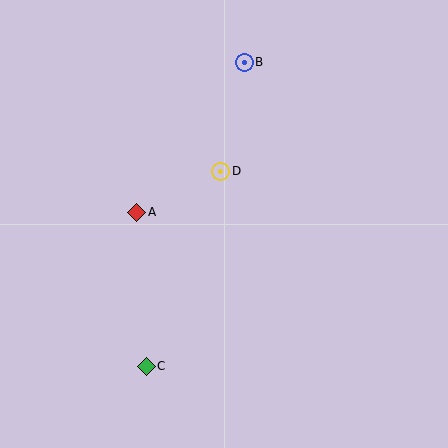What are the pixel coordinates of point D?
Point D is at (221, 171).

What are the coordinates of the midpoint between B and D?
The midpoint between B and D is at (233, 117).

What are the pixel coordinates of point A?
Point A is at (137, 212).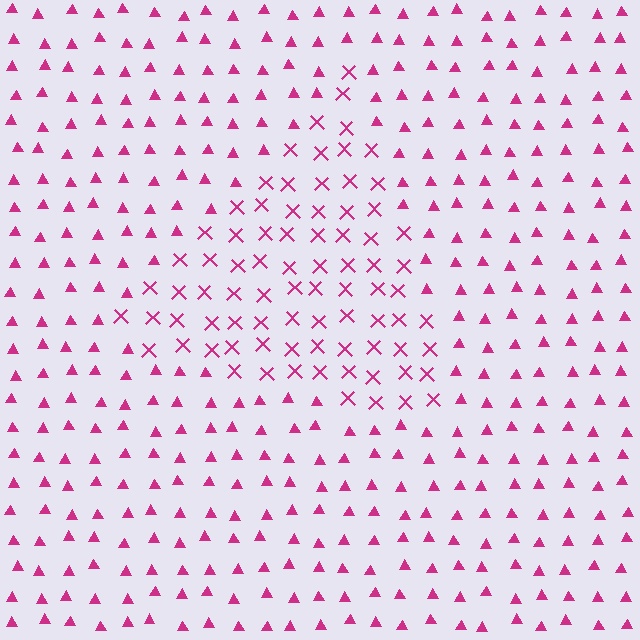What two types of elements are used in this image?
The image uses X marks inside the triangle region and triangles outside it.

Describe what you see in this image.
The image is filled with small magenta elements arranged in a uniform grid. A triangle-shaped region contains X marks, while the surrounding area contains triangles. The boundary is defined purely by the change in element shape.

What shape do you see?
I see a triangle.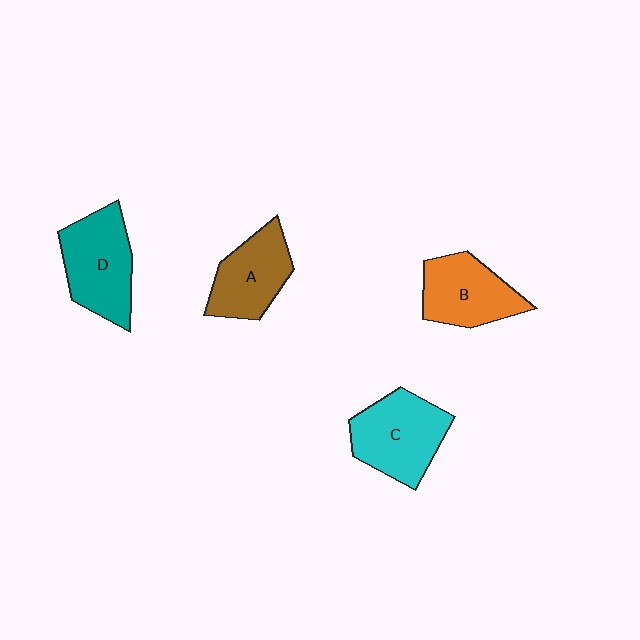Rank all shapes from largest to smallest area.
From largest to smallest: D (teal), C (cyan), B (orange), A (brown).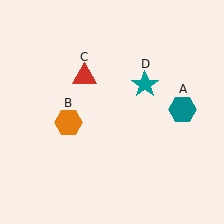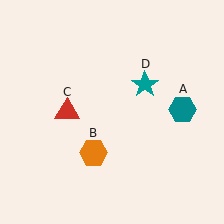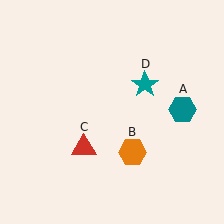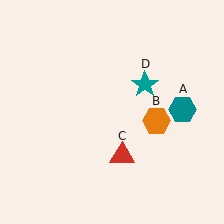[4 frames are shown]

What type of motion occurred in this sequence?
The orange hexagon (object B), red triangle (object C) rotated counterclockwise around the center of the scene.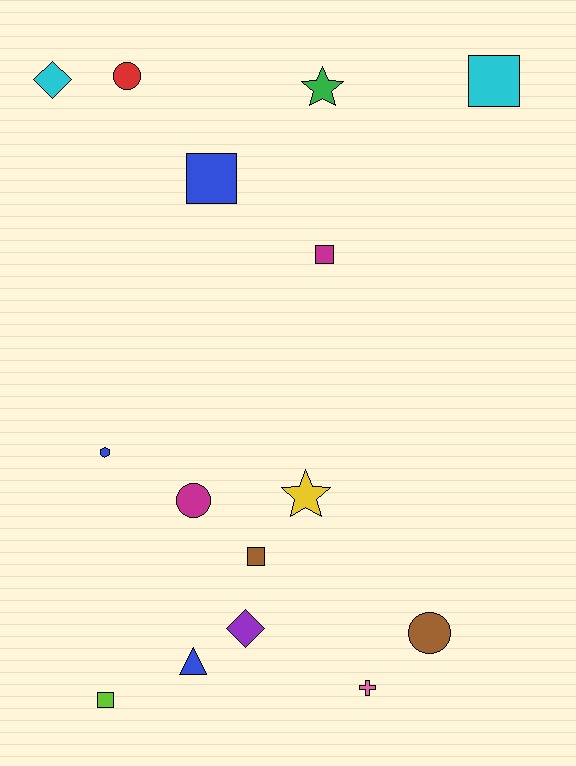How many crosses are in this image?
There is 1 cross.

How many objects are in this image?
There are 15 objects.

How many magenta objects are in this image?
There are 2 magenta objects.